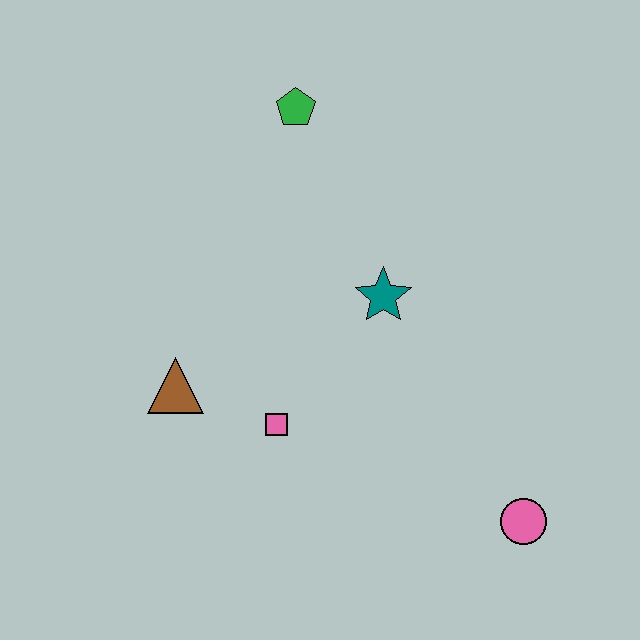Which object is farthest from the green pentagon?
The pink circle is farthest from the green pentagon.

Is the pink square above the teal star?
No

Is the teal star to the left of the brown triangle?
No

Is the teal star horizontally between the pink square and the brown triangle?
No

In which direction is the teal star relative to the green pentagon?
The teal star is below the green pentagon.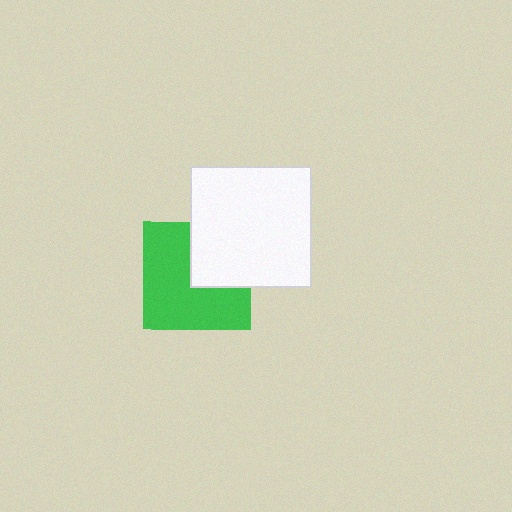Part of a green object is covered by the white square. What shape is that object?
It is a square.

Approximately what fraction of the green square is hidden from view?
Roughly 35% of the green square is hidden behind the white square.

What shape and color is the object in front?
The object in front is a white square.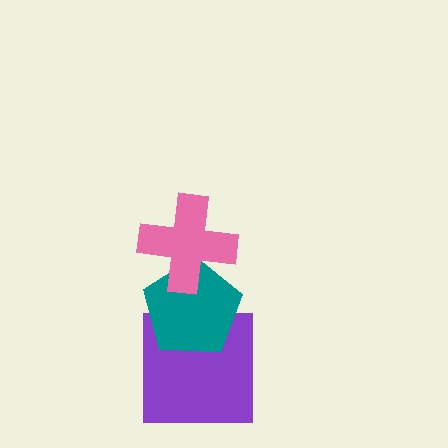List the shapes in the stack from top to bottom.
From top to bottom: the pink cross, the teal pentagon, the purple square.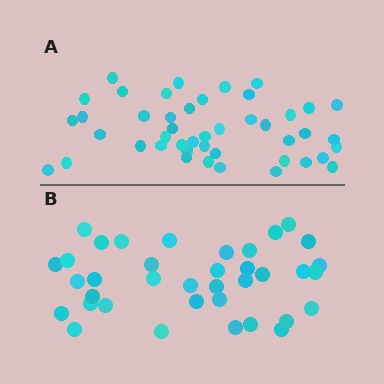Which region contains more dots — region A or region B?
Region A (the top region) has more dots.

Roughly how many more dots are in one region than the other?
Region A has roughly 8 or so more dots than region B.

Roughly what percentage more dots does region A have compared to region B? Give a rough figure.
About 20% more.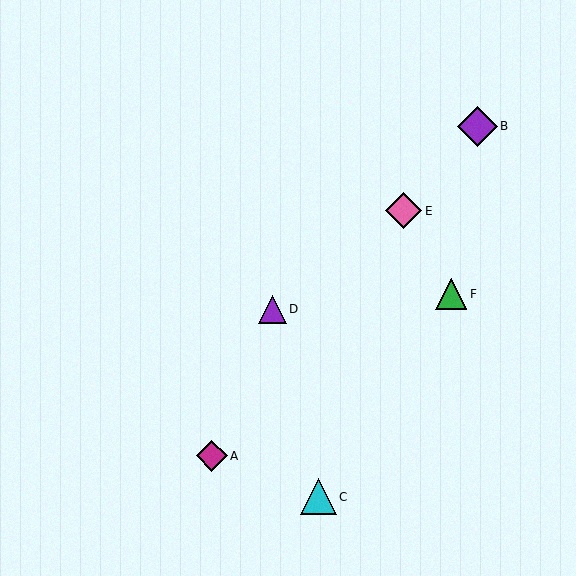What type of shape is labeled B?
Shape B is a purple diamond.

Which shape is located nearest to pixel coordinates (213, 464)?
The magenta diamond (labeled A) at (212, 456) is nearest to that location.